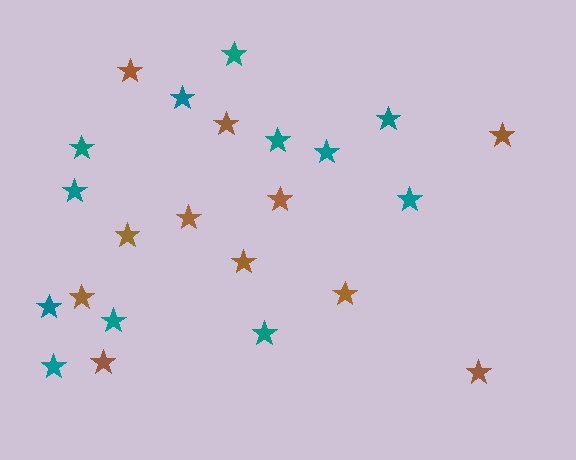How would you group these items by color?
There are 2 groups: one group of brown stars (11) and one group of teal stars (12).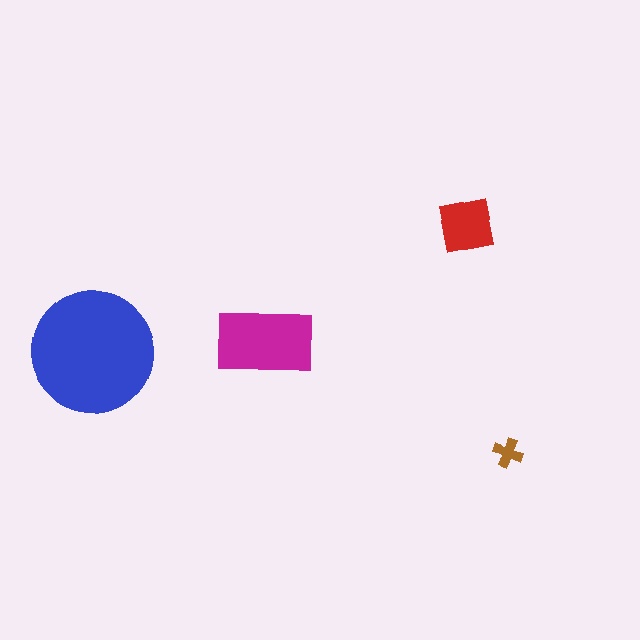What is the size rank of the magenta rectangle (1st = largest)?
2nd.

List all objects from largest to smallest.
The blue circle, the magenta rectangle, the red square, the brown cross.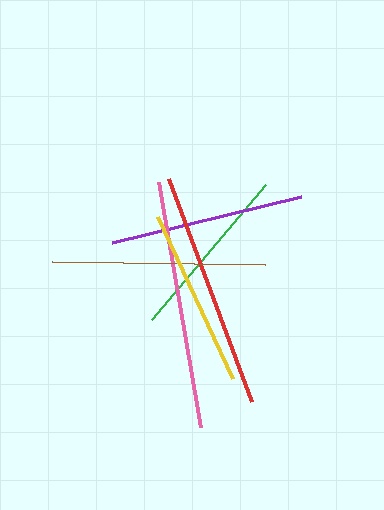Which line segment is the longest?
The pink line is the longest at approximately 248 pixels.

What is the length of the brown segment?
The brown segment is approximately 212 pixels long.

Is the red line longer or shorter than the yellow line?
The red line is longer than the yellow line.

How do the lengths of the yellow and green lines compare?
The yellow and green lines are approximately the same length.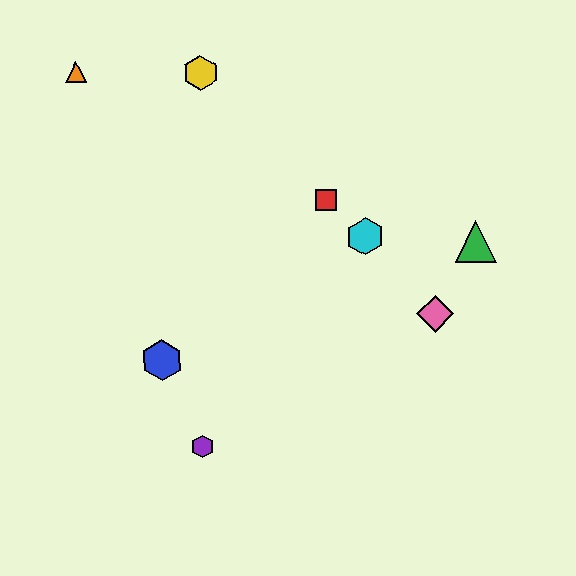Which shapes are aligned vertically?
The yellow hexagon, the purple hexagon are aligned vertically.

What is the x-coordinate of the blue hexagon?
The blue hexagon is at x≈162.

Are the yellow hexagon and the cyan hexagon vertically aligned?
No, the yellow hexagon is at x≈200 and the cyan hexagon is at x≈365.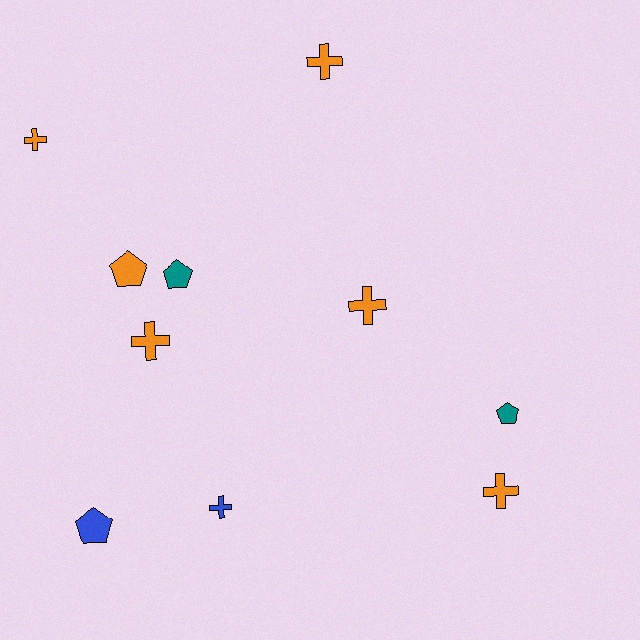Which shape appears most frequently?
Cross, with 6 objects.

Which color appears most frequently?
Orange, with 6 objects.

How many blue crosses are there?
There is 1 blue cross.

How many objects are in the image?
There are 10 objects.